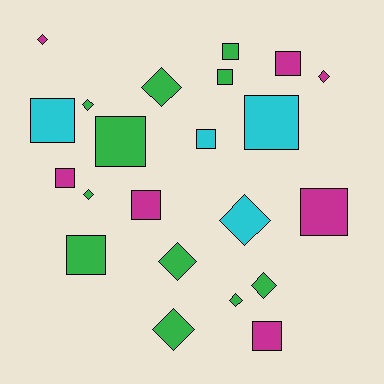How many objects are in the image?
There are 22 objects.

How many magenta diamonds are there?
There are 2 magenta diamonds.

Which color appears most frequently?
Green, with 11 objects.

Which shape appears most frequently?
Square, with 12 objects.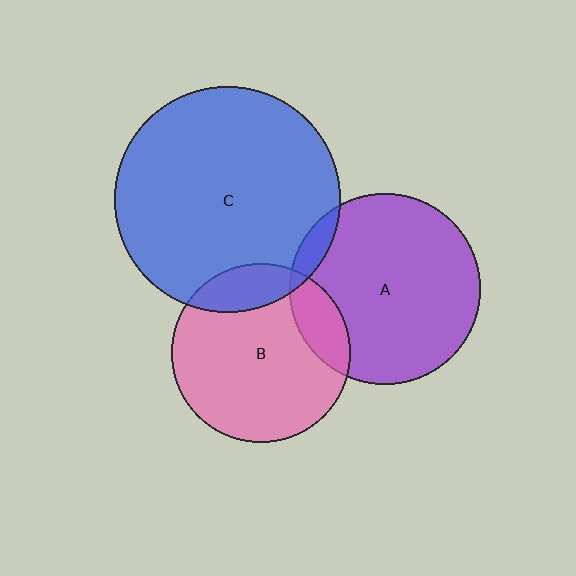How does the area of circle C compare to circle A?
Approximately 1.4 times.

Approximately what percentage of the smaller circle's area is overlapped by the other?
Approximately 5%.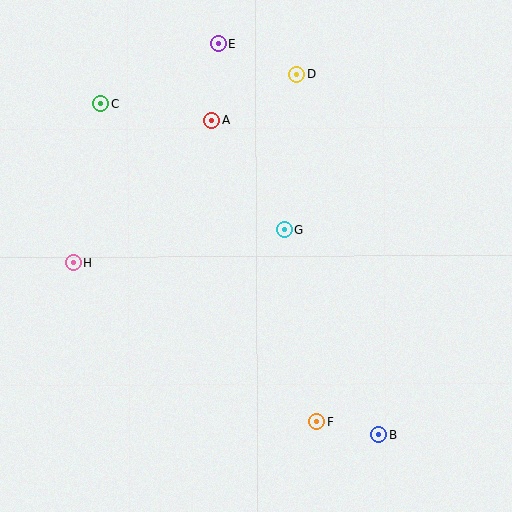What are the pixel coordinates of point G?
Point G is at (284, 230).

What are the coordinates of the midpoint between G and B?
The midpoint between G and B is at (331, 332).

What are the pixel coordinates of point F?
Point F is at (316, 421).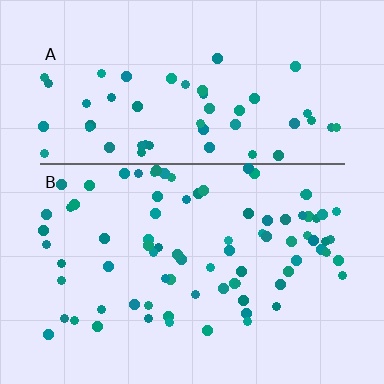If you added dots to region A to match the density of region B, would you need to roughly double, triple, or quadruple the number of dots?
Approximately double.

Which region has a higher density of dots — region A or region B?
B (the bottom).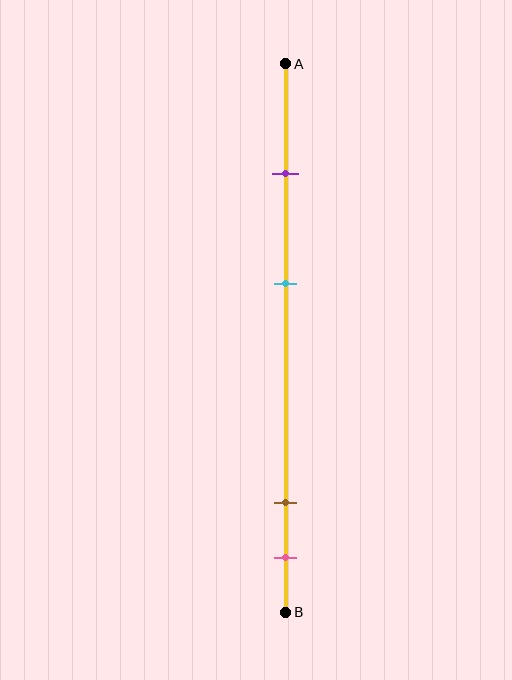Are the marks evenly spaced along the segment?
No, the marks are not evenly spaced.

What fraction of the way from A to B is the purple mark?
The purple mark is approximately 20% (0.2) of the way from A to B.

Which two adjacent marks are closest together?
The brown and pink marks are the closest adjacent pair.